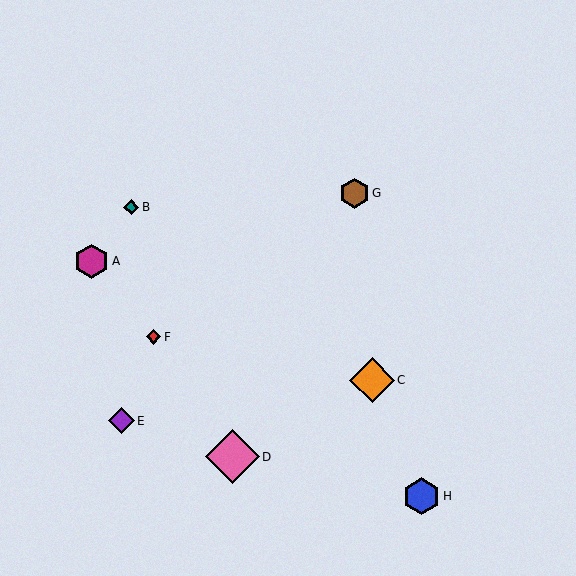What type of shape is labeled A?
Shape A is a magenta hexagon.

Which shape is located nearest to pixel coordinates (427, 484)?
The blue hexagon (labeled H) at (422, 496) is nearest to that location.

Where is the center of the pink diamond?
The center of the pink diamond is at (233, 457).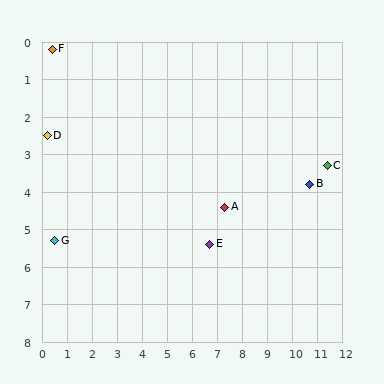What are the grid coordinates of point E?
Point E is at approximately (6.7, 5.4).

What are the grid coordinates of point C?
Point C is at approximately (11.4, 3.3).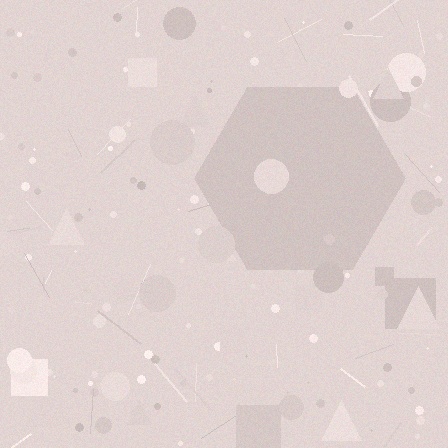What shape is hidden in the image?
A hexagon is hidden in the image.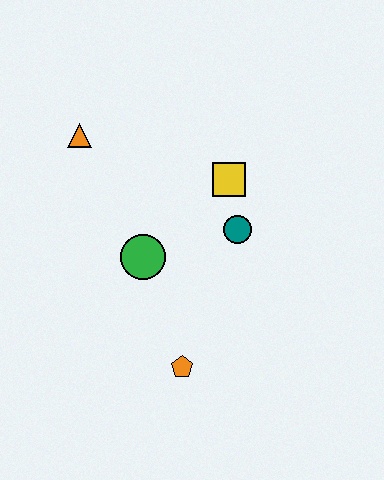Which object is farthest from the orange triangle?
The orange pentagon is farthest from the orange triangle.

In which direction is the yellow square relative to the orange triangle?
The yellow square is to the right of the orange triangle.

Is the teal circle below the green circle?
No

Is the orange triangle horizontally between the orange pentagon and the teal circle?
No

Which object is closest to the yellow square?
The teal circle is closest to the yellow square.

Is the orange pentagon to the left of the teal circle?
Yes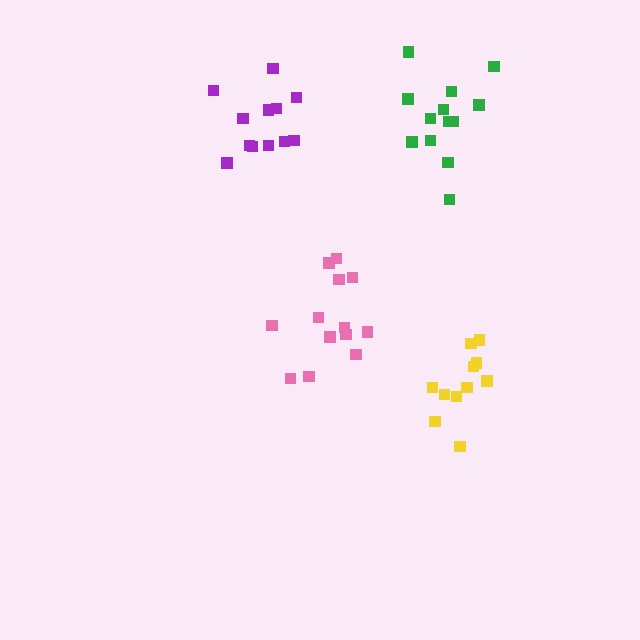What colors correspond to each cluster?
The clusters are colored: yellow, purple, green, pink.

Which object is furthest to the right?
The yellow cluster is rightmost.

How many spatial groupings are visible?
There are 4 spatial groupings.